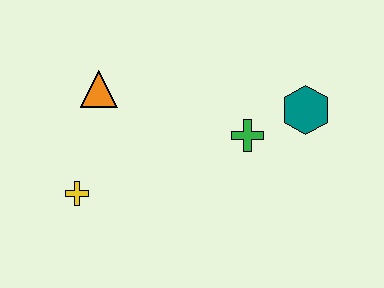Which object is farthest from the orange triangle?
The teal hexagon is farthest from the orange triangle.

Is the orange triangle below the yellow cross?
No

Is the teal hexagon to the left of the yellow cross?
No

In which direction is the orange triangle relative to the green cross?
The orange triangle is to the left of the green cross.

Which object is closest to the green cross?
The teal hexagon is closest to the green cross.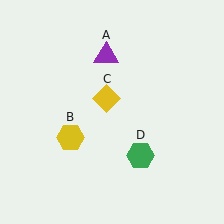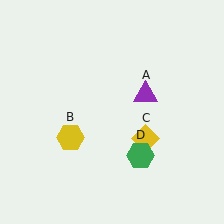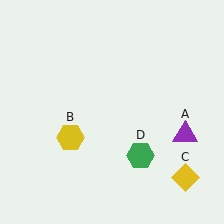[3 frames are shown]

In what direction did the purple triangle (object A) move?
The purple triangle (object A) moved down and to the right.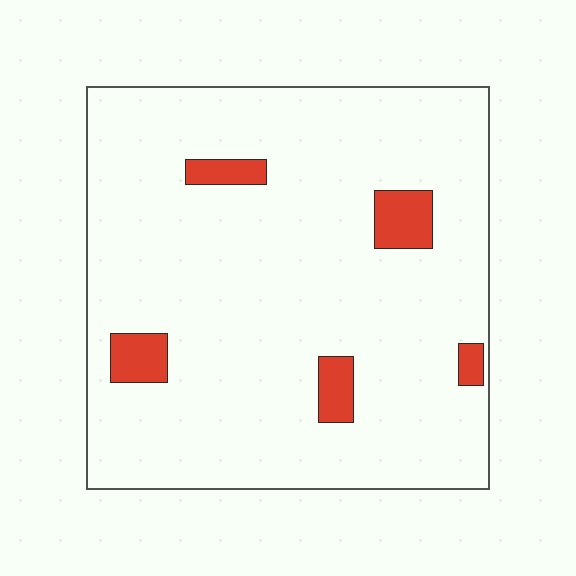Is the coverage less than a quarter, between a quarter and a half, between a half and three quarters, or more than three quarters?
Less than a quarter.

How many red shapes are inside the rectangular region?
5.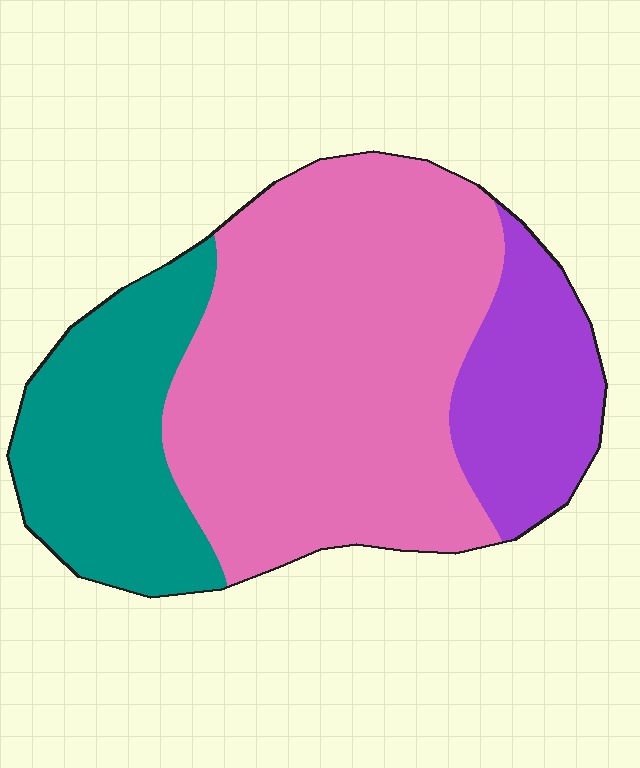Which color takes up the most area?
Pink, at roughly 60%.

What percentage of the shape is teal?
Teal covers about 25% of the shape.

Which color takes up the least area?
Purple, at roughly 15%.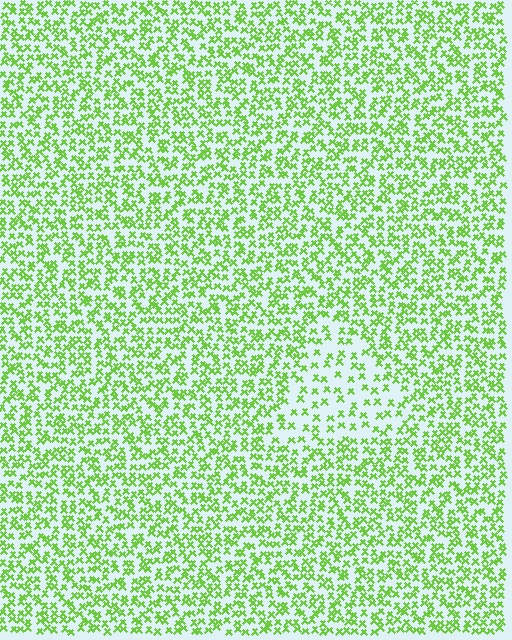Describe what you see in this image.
The image contains small lime elements arranged at two different densities. A triangle-shaped region is visible where the elements are less densely packed than the surrounding area.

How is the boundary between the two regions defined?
The boundary is defined by a change in element density (approximately 2.1x ratio). All elements are the same color, size, and shape.